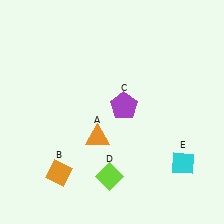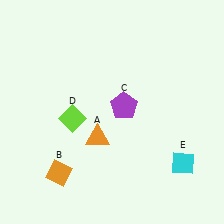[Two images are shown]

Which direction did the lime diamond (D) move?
The lime diamond (D) moved up.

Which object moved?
The lime diamond (D) moved up.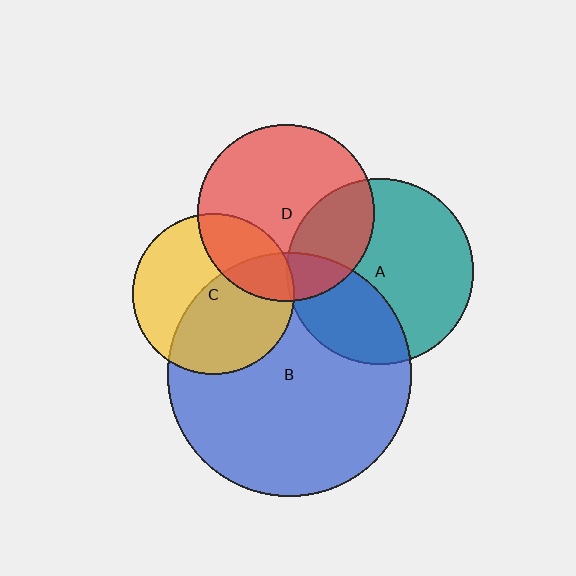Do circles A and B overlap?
Yes.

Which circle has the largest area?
Circle B (blue).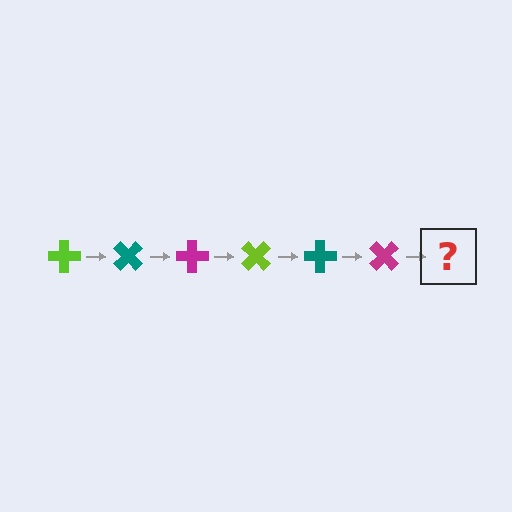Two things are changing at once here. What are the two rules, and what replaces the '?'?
The two rules are that it rotates 45 degrees each step and the color cycles through lime, teal, and magenta. The '?' should be a lime cross, rotated 270 degrees from the start.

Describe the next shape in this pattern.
It should be a lime cross, rotated 270 degrees from the start.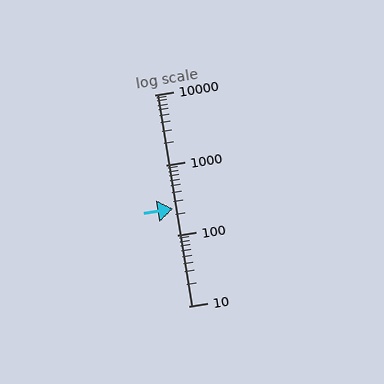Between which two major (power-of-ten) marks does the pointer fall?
The pointer is between 100 and 1000.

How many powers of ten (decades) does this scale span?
The scale spans 3 decades, from 10 to 10000.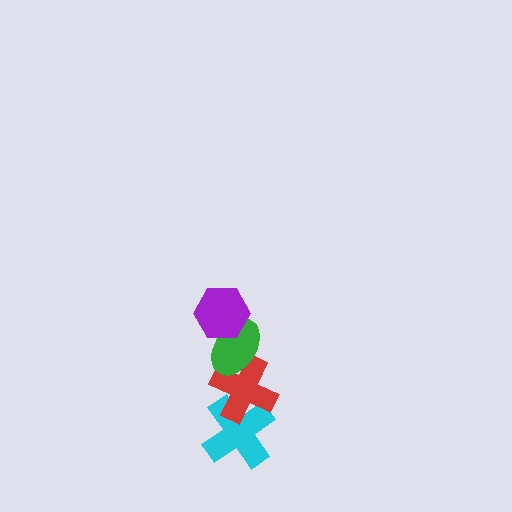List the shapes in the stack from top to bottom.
From top to bottom: the purple hexagon, the green ellipse, the red cross, the cyan cross.